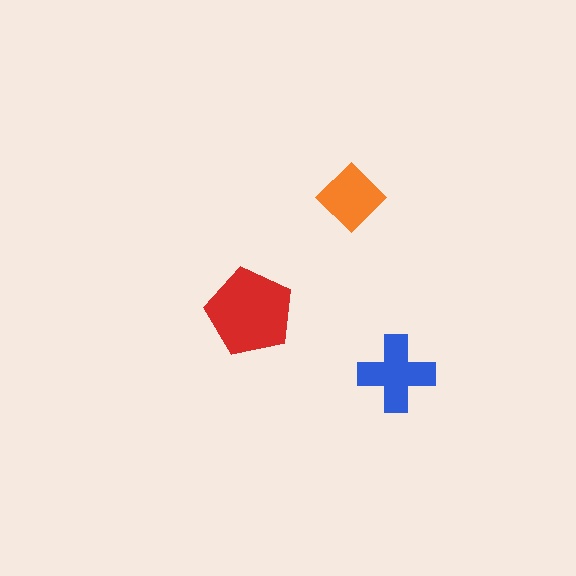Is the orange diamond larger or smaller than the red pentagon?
Smaller.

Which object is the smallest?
The orange diamond.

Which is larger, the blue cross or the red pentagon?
The red pentagon.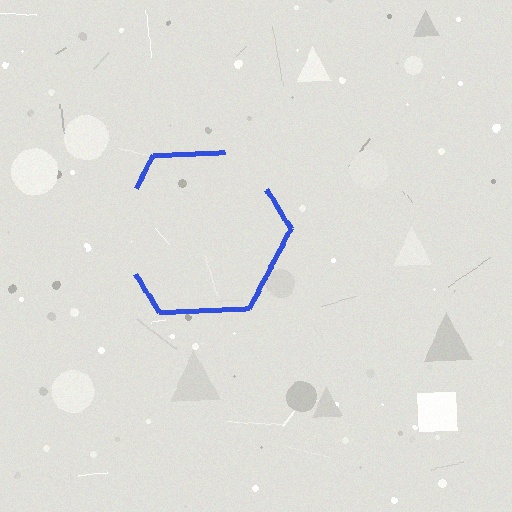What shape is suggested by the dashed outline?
The dashed outline suggests a hexagon.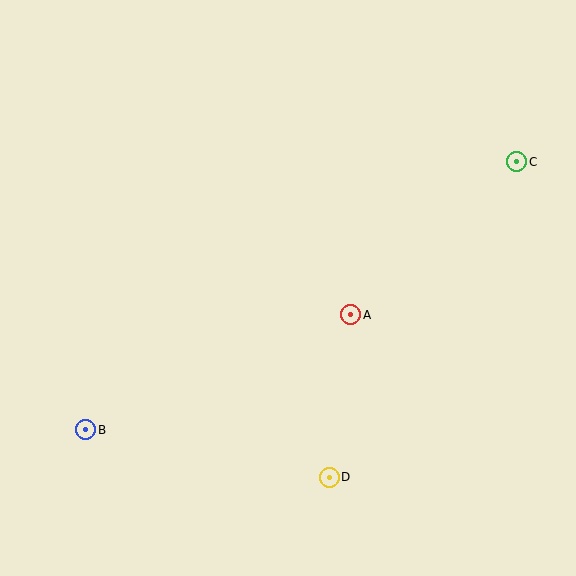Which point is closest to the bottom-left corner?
Point B is closest to the bottom-left corner.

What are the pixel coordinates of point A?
Point A is at (351, 315).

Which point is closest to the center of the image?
Point A at (351, 315) is closest to the center.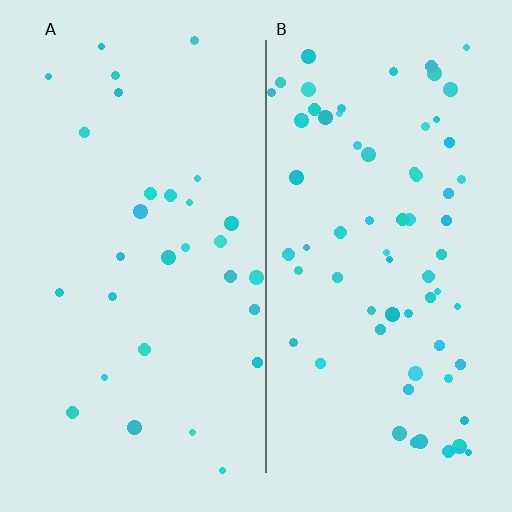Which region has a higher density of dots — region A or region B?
B (the right).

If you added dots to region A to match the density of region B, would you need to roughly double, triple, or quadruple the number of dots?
Approximately double.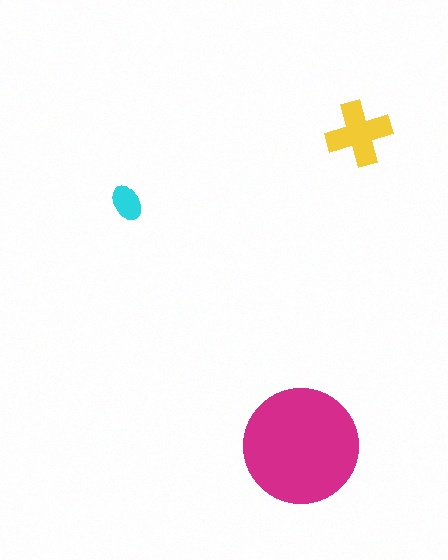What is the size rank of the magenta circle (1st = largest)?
1st.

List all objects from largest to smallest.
The magenta circle, the yellow cross, the cyan ellipse.